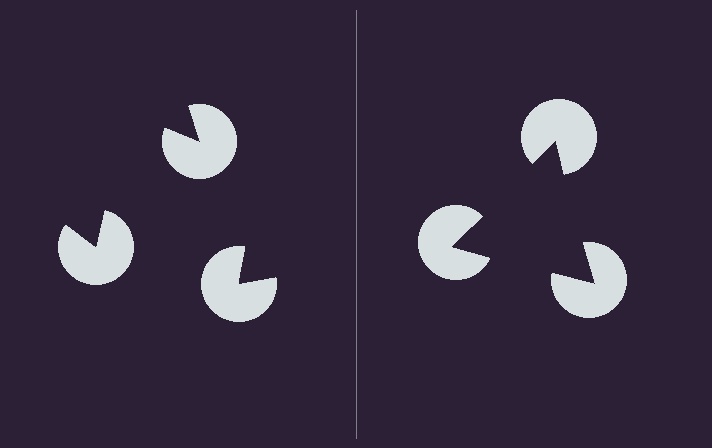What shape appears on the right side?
An illusory triangle.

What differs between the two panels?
The pac-man discs are positioned identically on both sides; only the wedge orientations differ. On the right they align to a triangle; on the left they are misaligned.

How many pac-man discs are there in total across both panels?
6 — 3 on each side.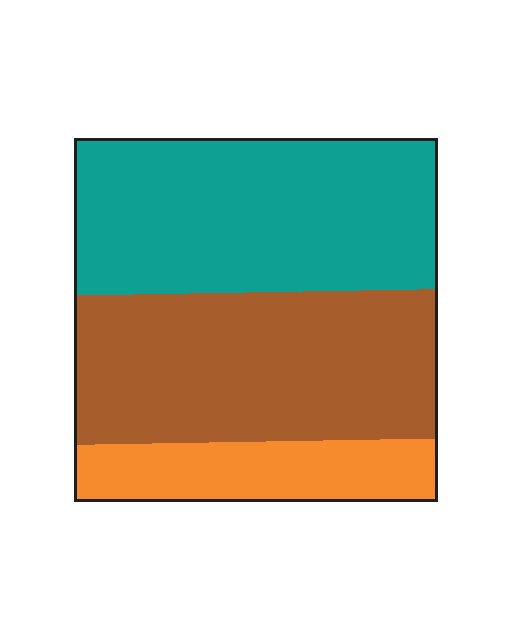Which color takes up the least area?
Orange, at roughly 15%.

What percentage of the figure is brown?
Brown covers roughly 40% of the figure.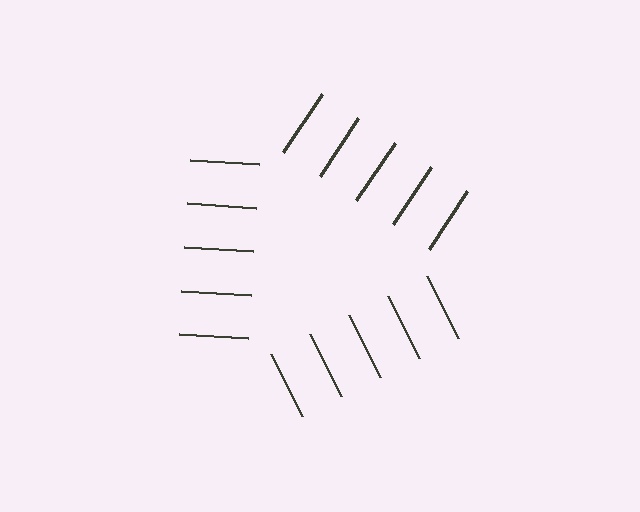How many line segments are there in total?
15 — 5 along each of the 3 edges.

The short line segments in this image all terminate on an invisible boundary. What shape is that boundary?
An illusory triangle — the line segments terminate on its edges but no continuous stroke is drawn.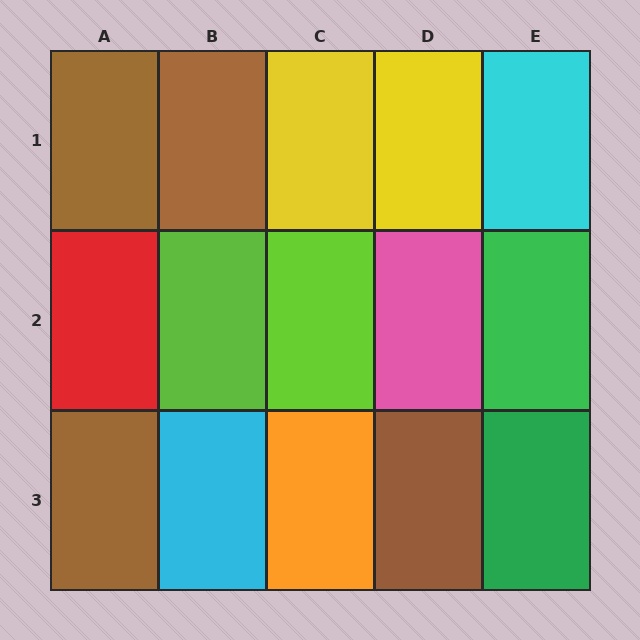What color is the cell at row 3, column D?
Brown.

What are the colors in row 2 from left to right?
Red, lime, lime, pink, green.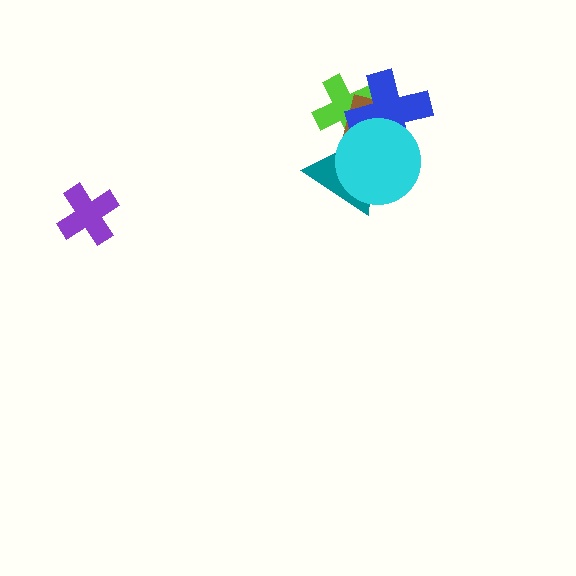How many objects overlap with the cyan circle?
4 objects overlap with the cyan circle.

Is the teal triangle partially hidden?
Yes, it is partially covered by another shape.